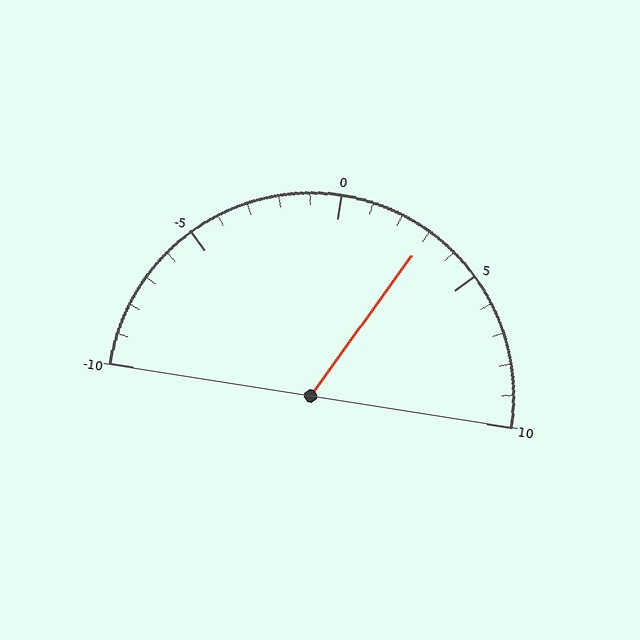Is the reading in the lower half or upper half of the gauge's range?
The reading is in the upper half of the range (-10 to 10).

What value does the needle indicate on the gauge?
The needle indicates approximately 3.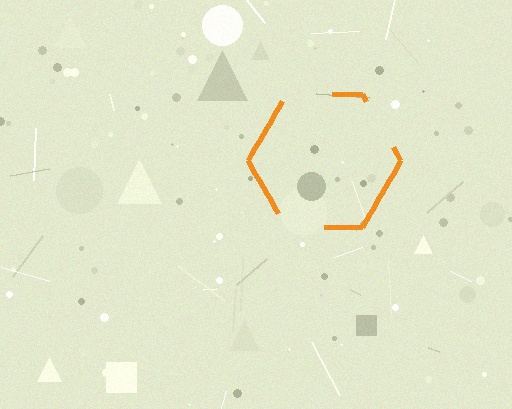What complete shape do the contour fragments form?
The contour fragments form a hexagon.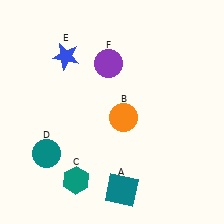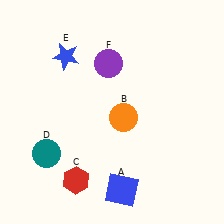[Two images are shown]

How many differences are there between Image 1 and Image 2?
There are 2 differences between the two images.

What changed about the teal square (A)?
In Image 1, A is teal. In Image 2, it changed to blue.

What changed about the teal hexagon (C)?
In Image 1, C is teal. In Image 2, it changed to red.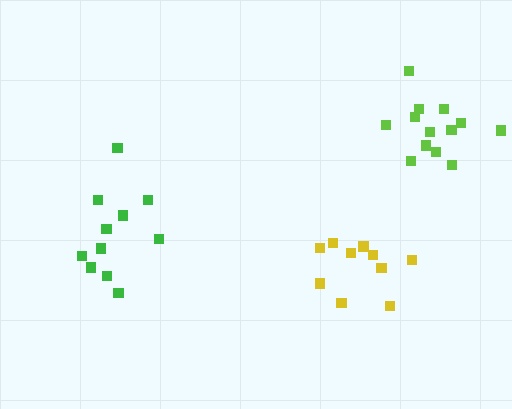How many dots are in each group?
Group 1: 11 dots, Group 2: 10 dots, Group 3: 13 dots (34 total).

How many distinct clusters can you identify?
There are 3 distinct clusters.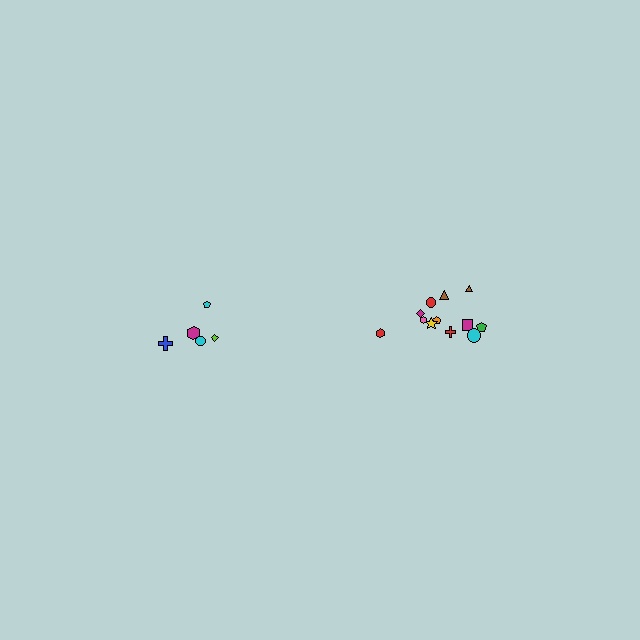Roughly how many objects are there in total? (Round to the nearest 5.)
Roughly 15 objects in total.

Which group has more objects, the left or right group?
The right group.